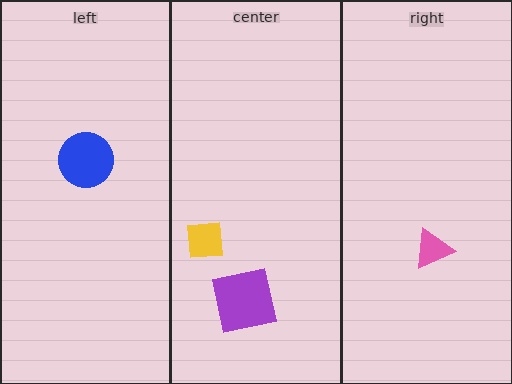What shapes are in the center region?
The purple square, the yellow square.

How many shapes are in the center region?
2.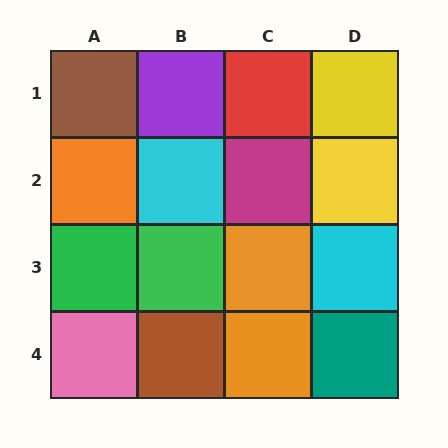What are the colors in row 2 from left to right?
Orange, cyan, magenta, yellow.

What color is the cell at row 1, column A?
Brown.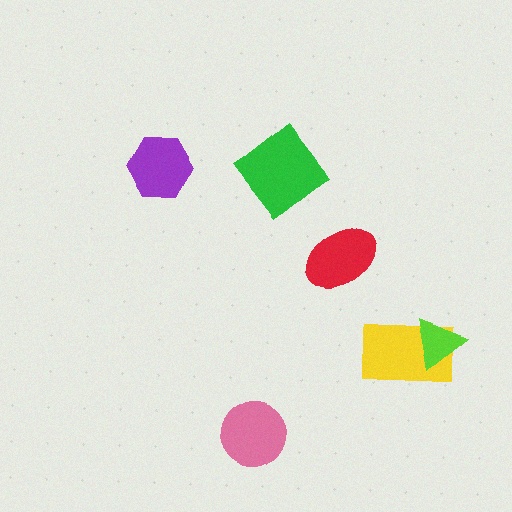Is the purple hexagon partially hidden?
No, no other shape covers it.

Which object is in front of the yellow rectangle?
The lime triangle is in front of the yellow rectangle.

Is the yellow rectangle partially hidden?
Yes, it is partially covered by another shape.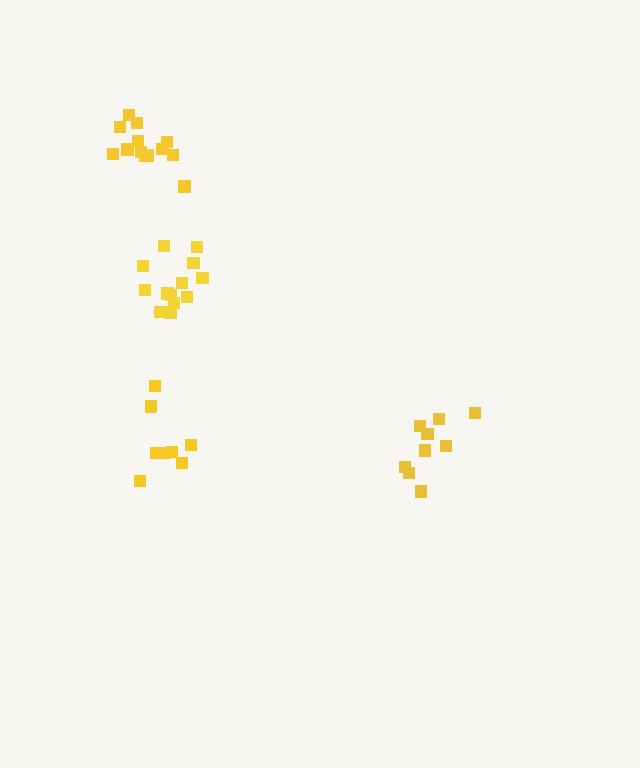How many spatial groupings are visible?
There are 4 spatial groupings.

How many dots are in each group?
Group 1: 8 dots, Group 2: 13 dots, Group 3: 13 dots, Group 4: 9 dots (43 total).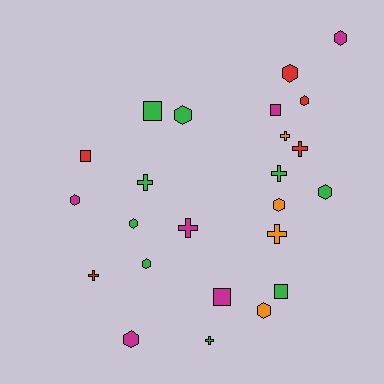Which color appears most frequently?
Green, with 9 objects.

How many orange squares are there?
There are no orange squares.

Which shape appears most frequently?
Hexagon, with 11 objects.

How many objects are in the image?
There are 24 objects.